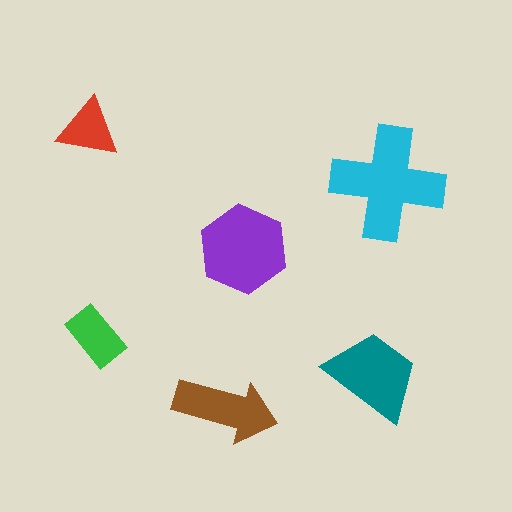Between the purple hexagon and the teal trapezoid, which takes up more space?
The purple hexagon.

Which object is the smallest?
The red triangle.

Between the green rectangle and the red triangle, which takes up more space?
The green rectangle.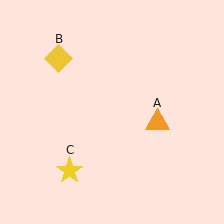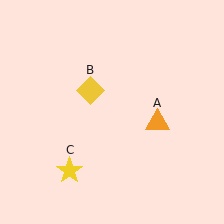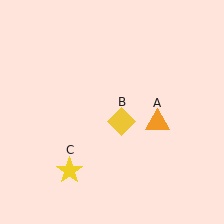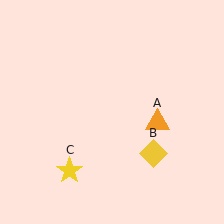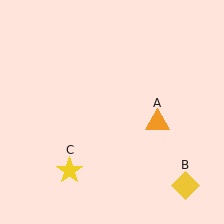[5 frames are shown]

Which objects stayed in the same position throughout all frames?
Orange triangle (object A) and yellow star (object C) remained stationary.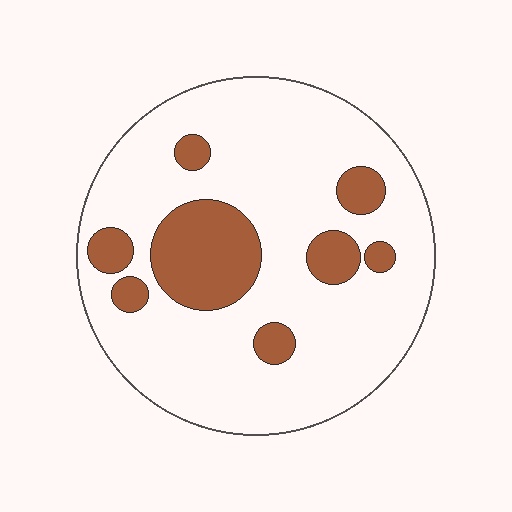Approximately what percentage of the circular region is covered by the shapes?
Approximately 20%.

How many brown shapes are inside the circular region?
8.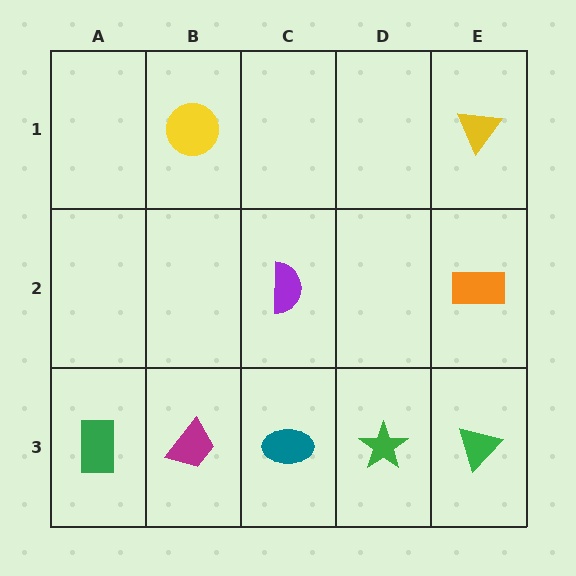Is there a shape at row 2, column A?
No, that cell is empty.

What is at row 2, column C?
A purple semicircle.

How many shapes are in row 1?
2 shapes.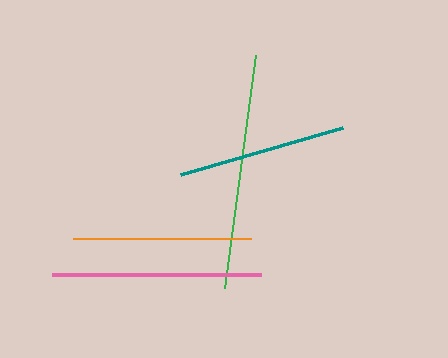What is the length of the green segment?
The green segment is approximately 235 pixels long.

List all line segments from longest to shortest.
From longest to shortest: green, pink, orange, teal.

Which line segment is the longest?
The green line is the longest at approximately 235 pixels.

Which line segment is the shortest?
The teal line is the shortest at approximately 169 pixels.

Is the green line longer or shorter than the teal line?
The green line is longer than the teal line.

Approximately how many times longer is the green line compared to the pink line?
The green line is approximately 1.1 times the length of the pink line.